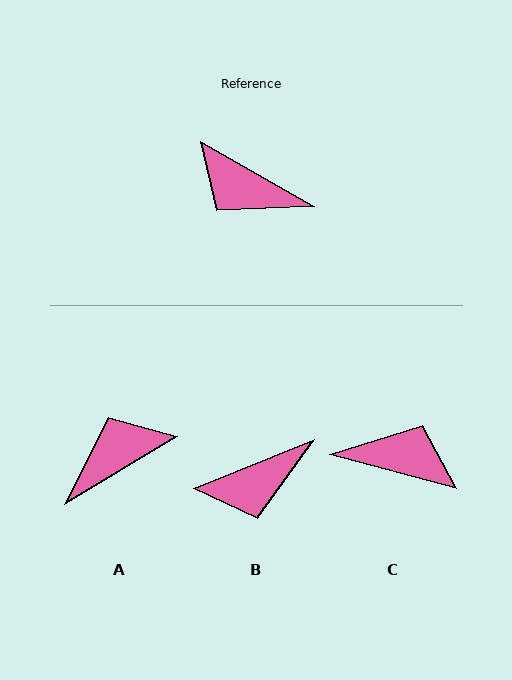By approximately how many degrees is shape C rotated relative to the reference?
Approximately 165 degrees clockwise.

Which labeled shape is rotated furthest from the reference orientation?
C, about 165 degrees away.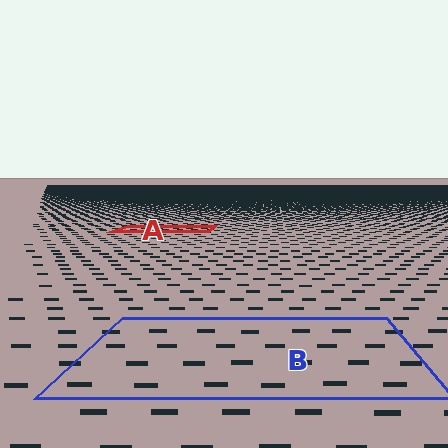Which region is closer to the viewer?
Region B is closer. The texture elements there are larger and more spread out.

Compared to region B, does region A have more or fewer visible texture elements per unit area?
Region A has more texture elements per unit area — they are packed more densely because it is farther away.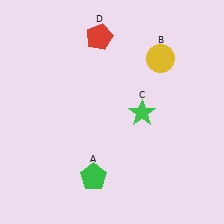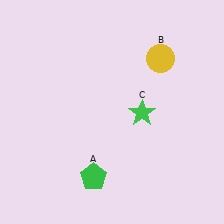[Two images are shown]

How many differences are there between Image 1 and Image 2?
There is 1 difference between the two images.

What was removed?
The red pentagon (D) was removed in Image 2.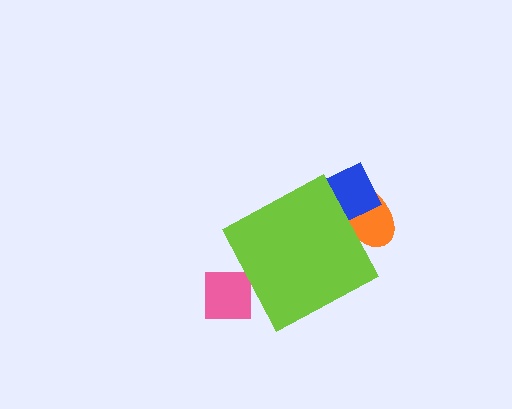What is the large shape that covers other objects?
A lime diamond.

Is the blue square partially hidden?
Yes, the blue square is partially hidden behind the lime diamond.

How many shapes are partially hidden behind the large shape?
3 shapes are partially hidden.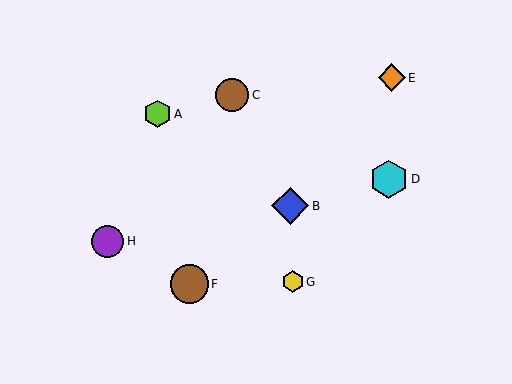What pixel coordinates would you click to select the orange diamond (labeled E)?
Click at (392, 78) to select the orange diamond E.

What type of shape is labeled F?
Shape F is a brown circle.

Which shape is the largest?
The brown circle (labeled F) is the largest.